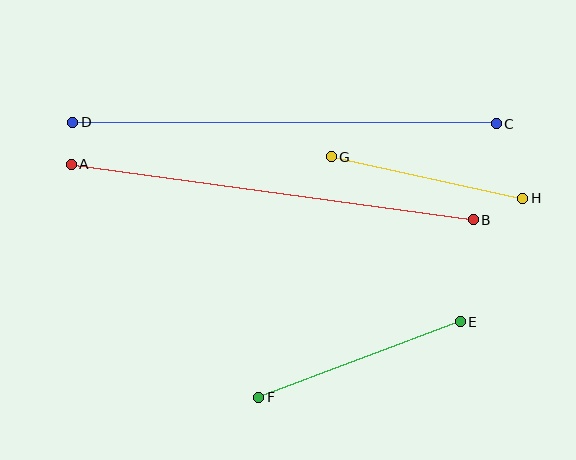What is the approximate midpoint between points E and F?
The midpoint is at approximately (359, 360) pixels.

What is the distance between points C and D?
The distance is approximately 423 pixels.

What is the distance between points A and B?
The distance is approximately 406 pixels.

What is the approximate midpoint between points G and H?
The midpoint is at approximately (427, 178) pixels.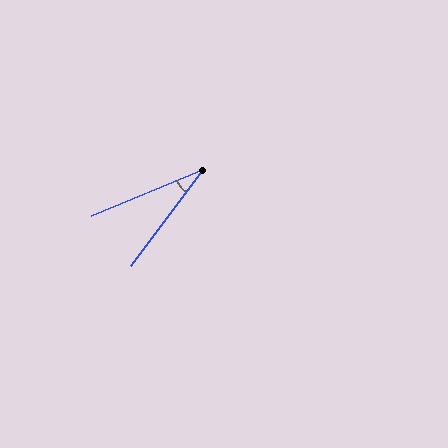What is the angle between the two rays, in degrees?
Approximately 31 degrees.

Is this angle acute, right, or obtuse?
It is acute.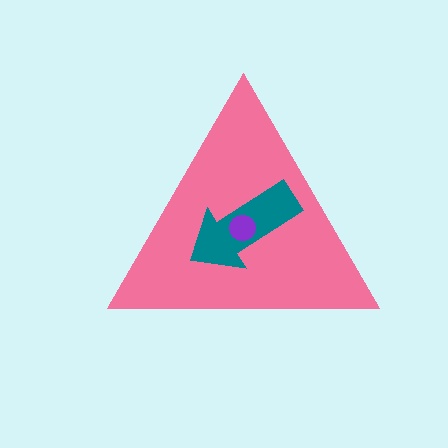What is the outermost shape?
The pink triangle.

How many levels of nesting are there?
3.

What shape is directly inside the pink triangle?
The teal arrow.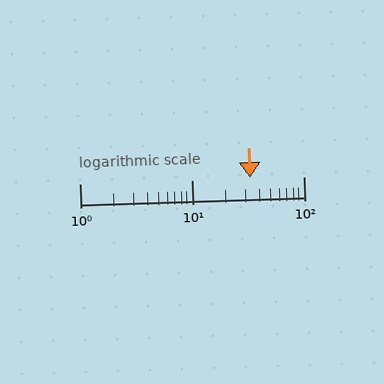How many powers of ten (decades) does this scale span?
The scale spans 2 decades, from 1 to 100.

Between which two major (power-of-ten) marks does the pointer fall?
The pointer is between 10 and 100.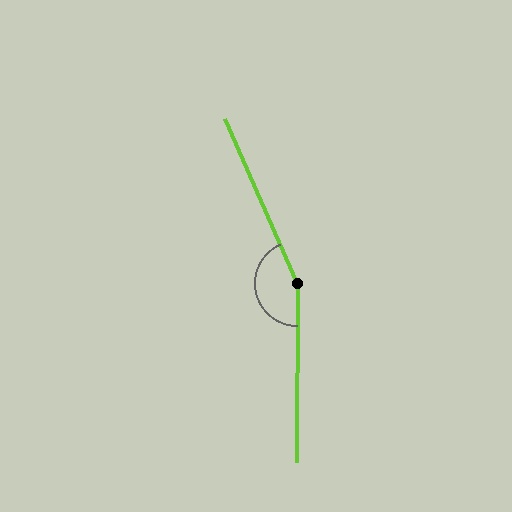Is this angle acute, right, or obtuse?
It is obtuse.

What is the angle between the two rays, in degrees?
Approximately 156 degrees.